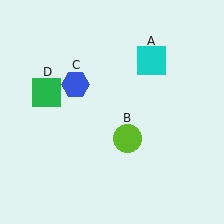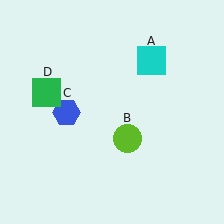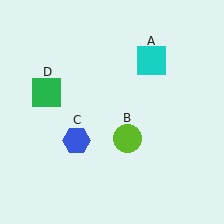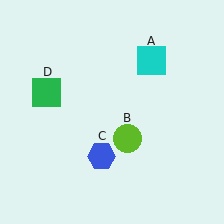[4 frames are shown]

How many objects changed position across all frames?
1 object changed position: blue hexagon (object C).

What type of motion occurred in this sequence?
The blue hexagon (object C) rotated counterclockwise around the center of the scene.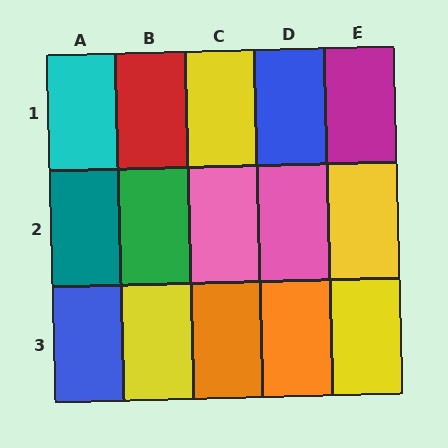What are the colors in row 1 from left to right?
Cyan, red, yellow, blue, magenta.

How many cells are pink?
2 cells are pink.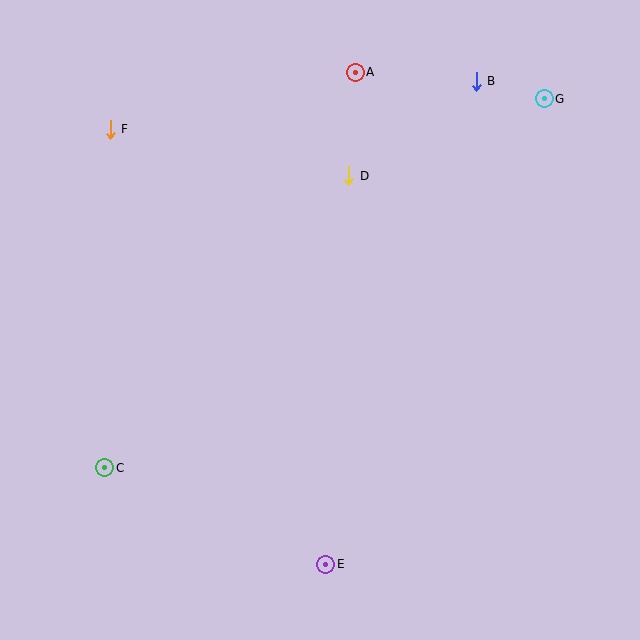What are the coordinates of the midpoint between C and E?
The midpoint between C and E is at (215, 516).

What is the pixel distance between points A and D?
The distance between A and D is 104 pixels.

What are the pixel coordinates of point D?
Point D is at (348, 176).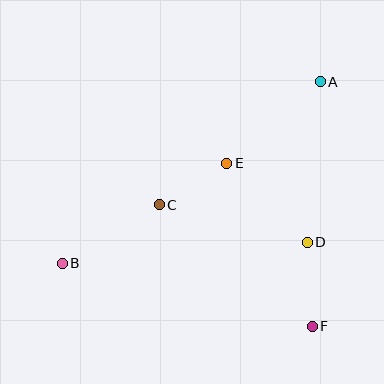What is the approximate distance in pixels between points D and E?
The distance between D and E is approximately 113 pixels.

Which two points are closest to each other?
Points C and E are closest to each other.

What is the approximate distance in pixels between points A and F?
The distance between A and F is approximately 245 pixels.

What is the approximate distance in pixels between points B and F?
The distance between B and F is approximately 258 pixels.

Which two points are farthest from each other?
Points A and B are farthest from each other.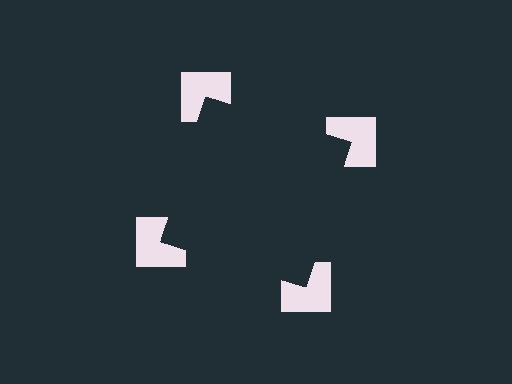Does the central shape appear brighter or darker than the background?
It typically appears slightly darker than the background, even though no actual brightness change is drawn.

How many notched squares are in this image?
There are 4 — one at each vertex of the illusory square.